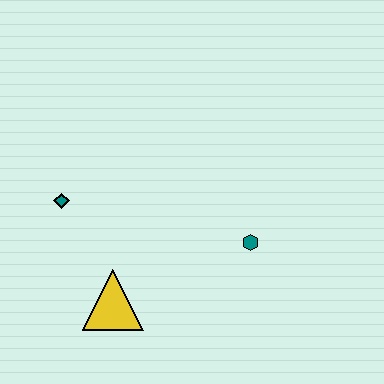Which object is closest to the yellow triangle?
The teal diamond is closest to the yellow triangle.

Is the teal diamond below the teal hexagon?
No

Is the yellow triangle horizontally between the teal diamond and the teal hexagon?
Yes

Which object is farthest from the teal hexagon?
The teal diamond is farthest from the teal hexagon.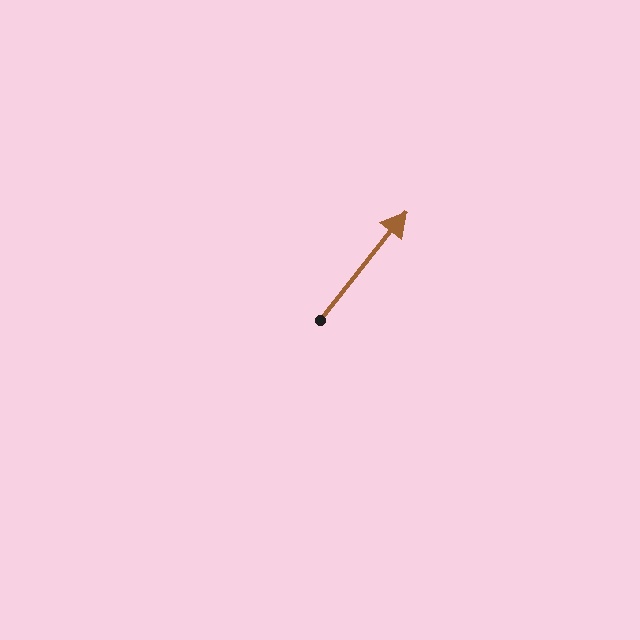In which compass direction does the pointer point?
Northeast.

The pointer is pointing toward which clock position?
Roughly 1 o'clock.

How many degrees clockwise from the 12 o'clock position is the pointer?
Approximately 39 degrees.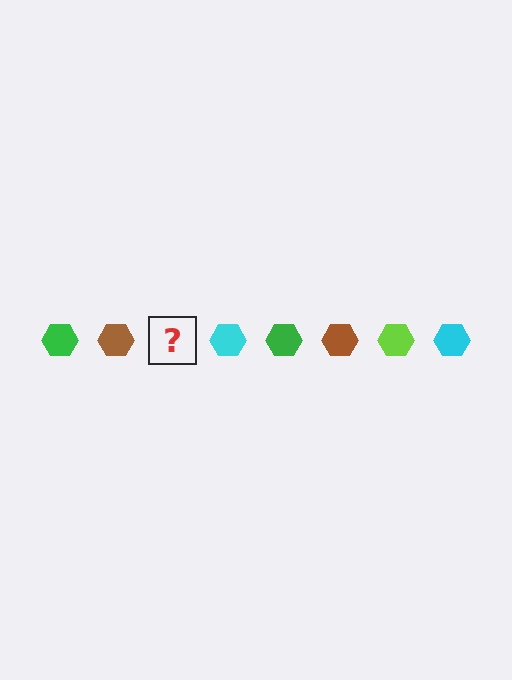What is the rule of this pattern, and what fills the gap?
The rule is that the pattern cycles through green, brown, lime, cyan hexagons. The gap should be filled with a lime hexagon.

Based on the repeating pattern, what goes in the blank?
The blank should be a lime hexagon.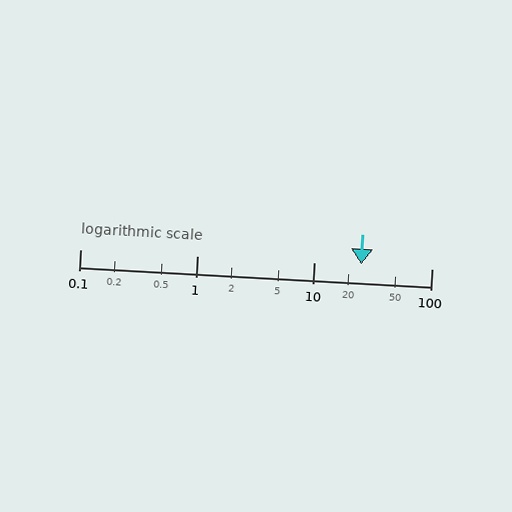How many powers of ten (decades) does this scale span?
The scale spans 3 decades, from 0.1 to 100.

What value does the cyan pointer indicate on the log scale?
The pointer indicates approximately 25.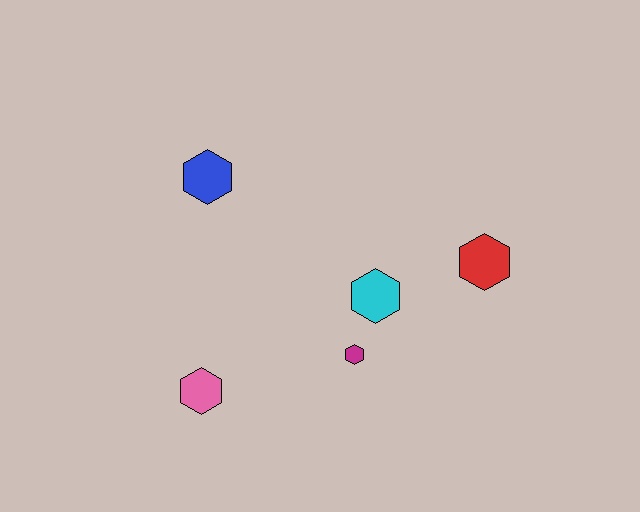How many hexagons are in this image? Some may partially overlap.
There are 5 hexagons.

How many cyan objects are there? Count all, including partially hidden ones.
There is 1 cyan object.